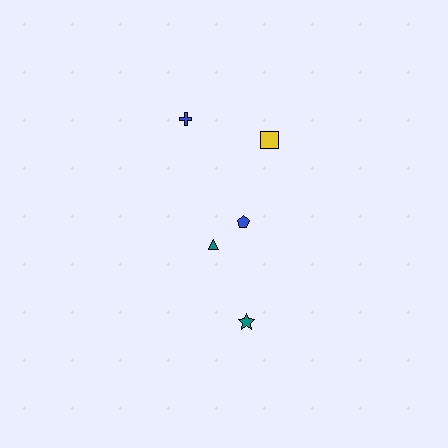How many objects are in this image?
There are 5 objects.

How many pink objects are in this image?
There are no pink objects.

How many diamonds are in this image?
There are no diamonds.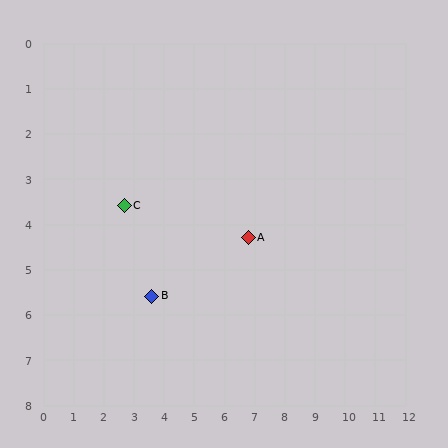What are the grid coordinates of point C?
Point C is at approximately (2.7, 3.6).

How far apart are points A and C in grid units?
Points A and C are about 4.2 grid units apart.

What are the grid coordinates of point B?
Point B is at approximately (3.6, 5.6).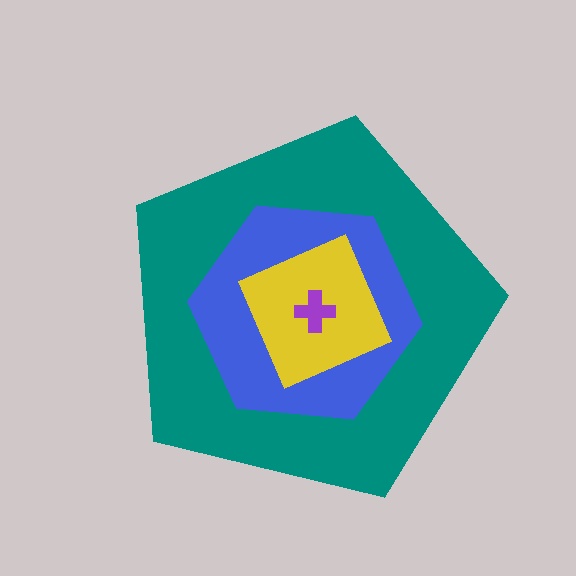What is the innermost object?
The purple cross.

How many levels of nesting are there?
4.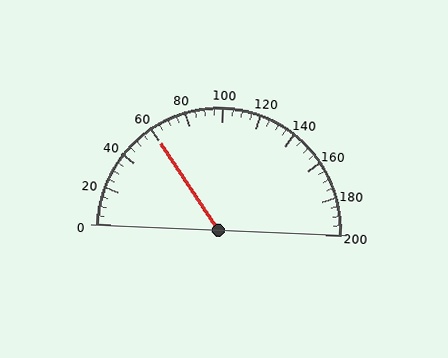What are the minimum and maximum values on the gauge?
The gauge ranges from 0 to 200.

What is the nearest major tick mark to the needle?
The nearest major tick mark is 60.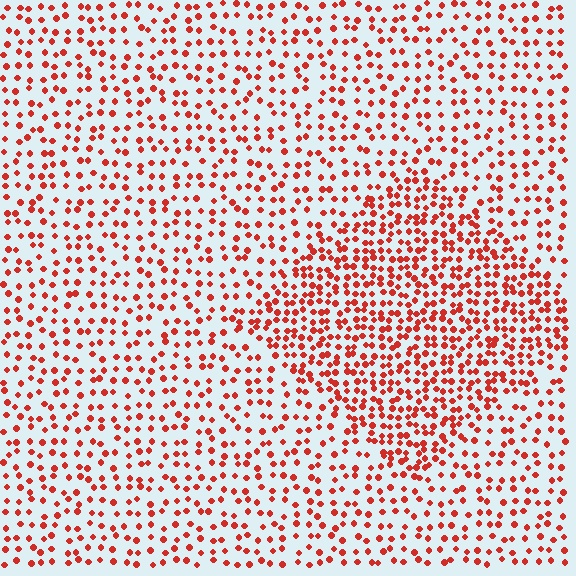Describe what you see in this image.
The image contains small red elements arranged at two different densities. A diamond-shaped region is visible where the elements are more densely packed than the surrounding area.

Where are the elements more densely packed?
The elements are more densely packed inside the diamond boundary.